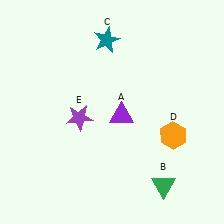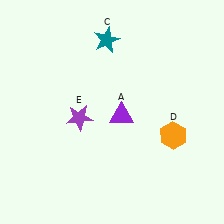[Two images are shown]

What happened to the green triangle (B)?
The green triangle (B) was removed in Image 2. It was in the bottom-right area of Image 1.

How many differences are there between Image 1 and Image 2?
There is 1 difference between the two images.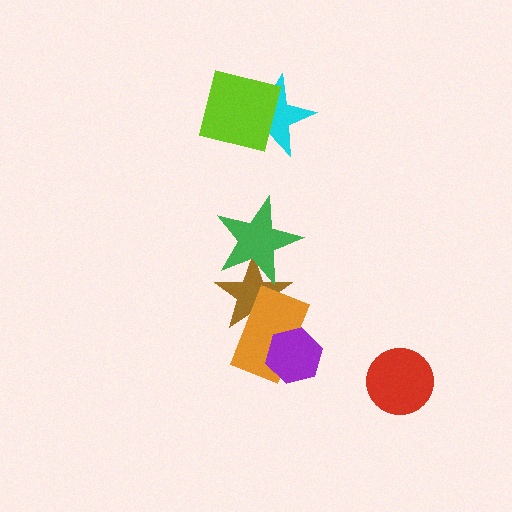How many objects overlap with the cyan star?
1 object overlaps with the cyan star.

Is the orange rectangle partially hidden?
Yes, it is partially covered by another shape.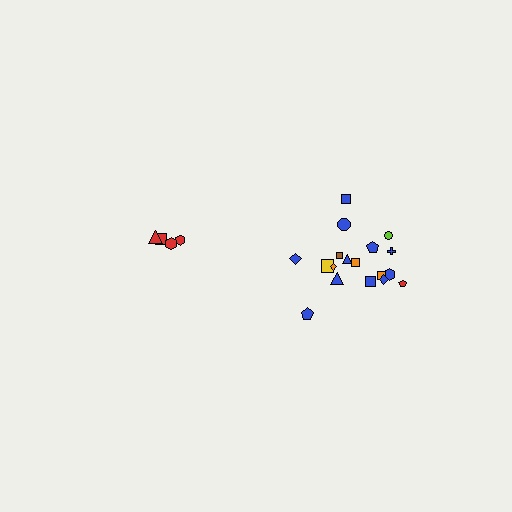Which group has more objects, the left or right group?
The right group.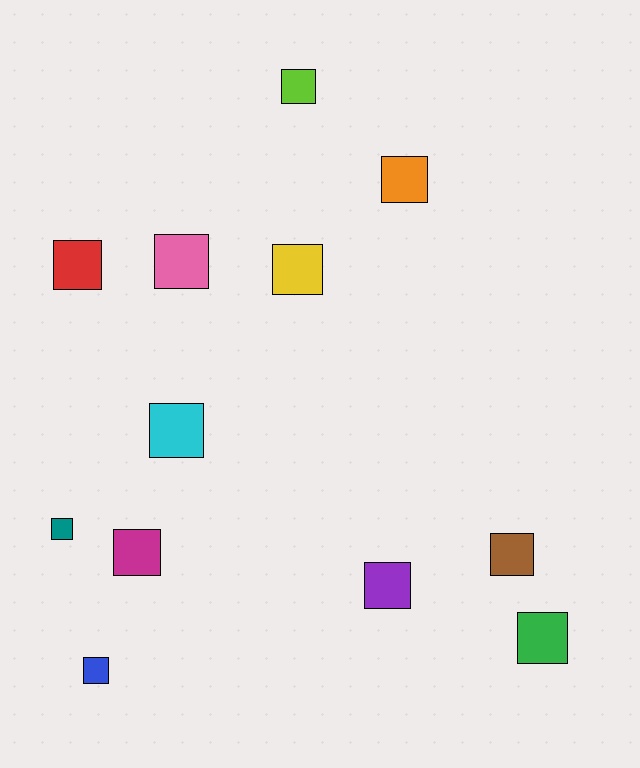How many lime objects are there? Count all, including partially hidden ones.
There is 1 lime object.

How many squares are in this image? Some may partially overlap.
There are 12 squares.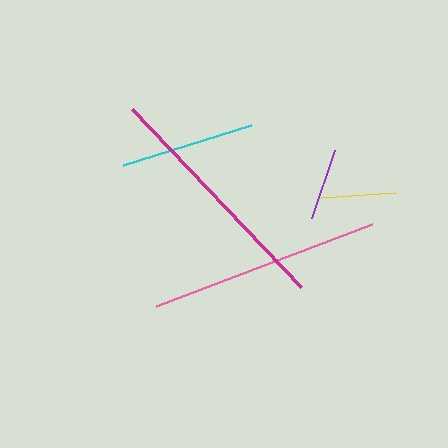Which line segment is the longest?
The magenta line is the longest at approximately 246 pixels.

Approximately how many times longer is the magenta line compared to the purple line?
The magenta line is approximately 3.4 times the length of the purple line.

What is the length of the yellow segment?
The yellow segment is approximately 74 pixels long.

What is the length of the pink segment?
The pink segment is approximately 231 pixels long.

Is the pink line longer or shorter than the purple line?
The pink line is longer than the purple line.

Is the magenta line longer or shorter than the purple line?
The magenta line is longer than the purple line.